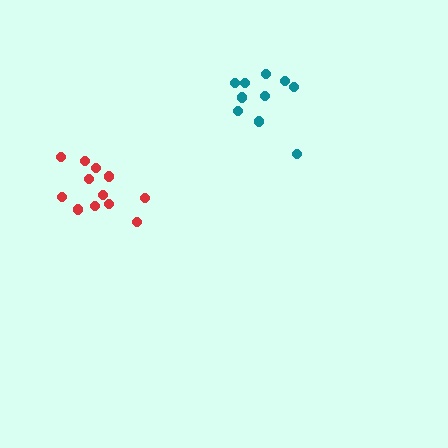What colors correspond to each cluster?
The clusters are colored: red, teal.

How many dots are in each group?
Group 1: 12 dots, Group 2: 10 dots (22 total).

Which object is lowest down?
The red cluster is bottommost.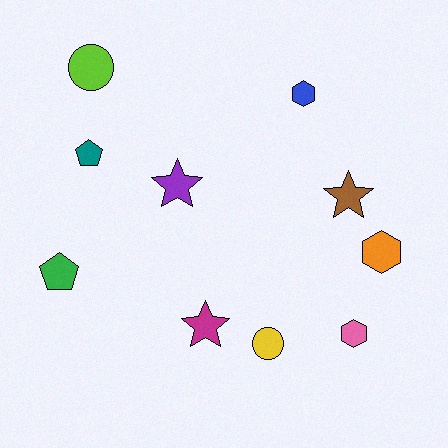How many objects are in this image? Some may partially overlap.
There are 10 objects.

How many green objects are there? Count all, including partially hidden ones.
There is 1 green object.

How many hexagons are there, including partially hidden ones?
There are 3 hexagons.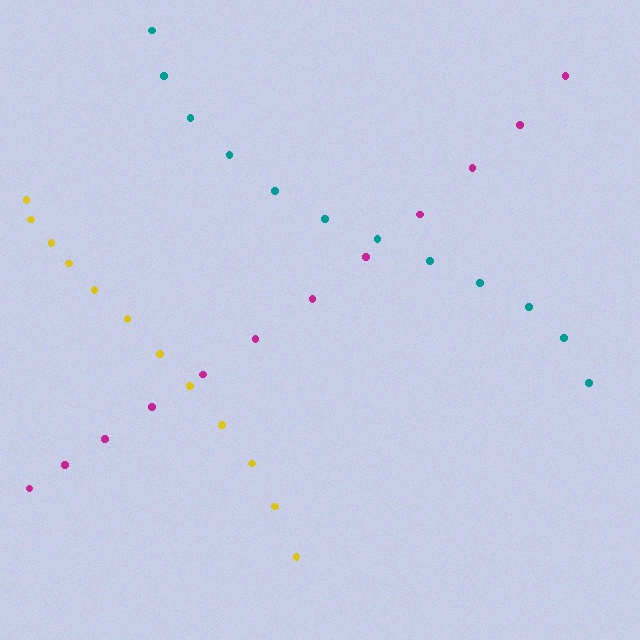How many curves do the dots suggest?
There are 3 distinct paths.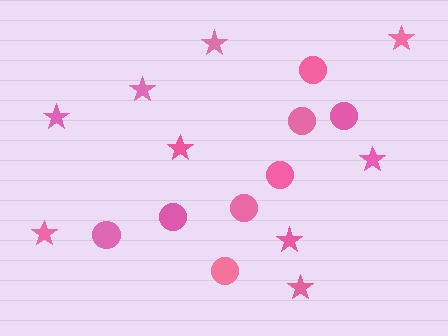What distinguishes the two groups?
There are 2 groups: one group of circles (8) and one group of stars (9).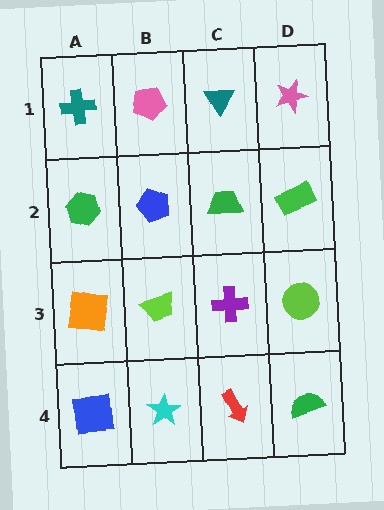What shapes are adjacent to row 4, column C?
A purple cross (row 3, column C), a cyan star (row 4, column B), a green semicircle (row 4, column D).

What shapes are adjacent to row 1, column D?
A green rectangle (row 2, column D), a teal triangle (row 1, column C).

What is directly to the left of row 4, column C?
A cyan star.